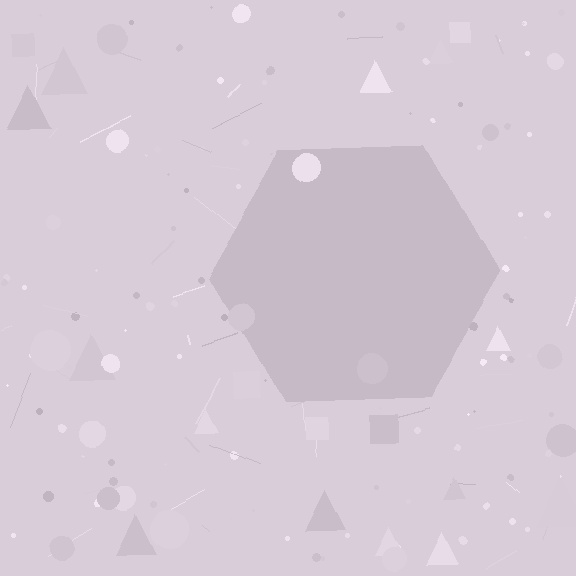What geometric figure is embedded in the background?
A hexagon is embedded in the background.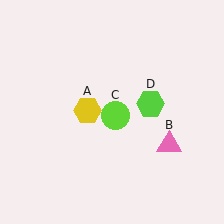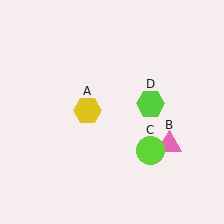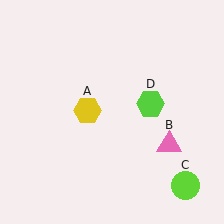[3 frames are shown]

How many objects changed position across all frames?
1 object changed position: lime circle (object C).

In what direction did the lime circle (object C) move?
The lime circle (object C) moved down and to the right.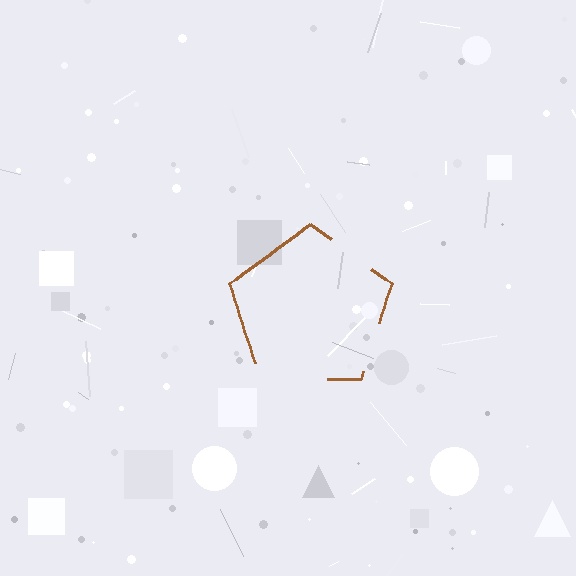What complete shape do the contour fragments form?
The contour fragments form a pentagon.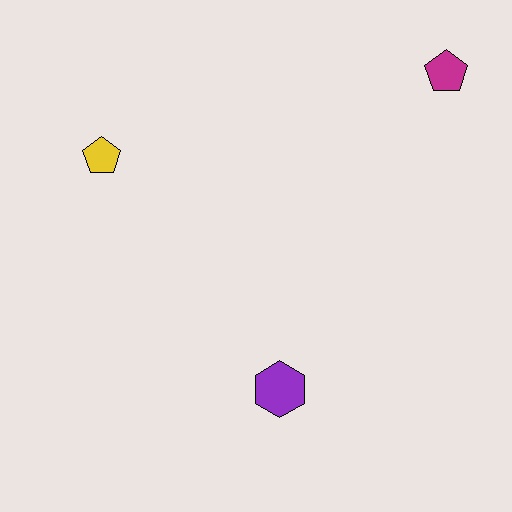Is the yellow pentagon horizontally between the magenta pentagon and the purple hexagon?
No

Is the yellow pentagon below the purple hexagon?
No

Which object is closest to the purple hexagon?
The yellow pentagon is closest to the purple hexagon.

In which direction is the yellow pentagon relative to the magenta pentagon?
The yellow pentagon is to the left of the magenta pentagon.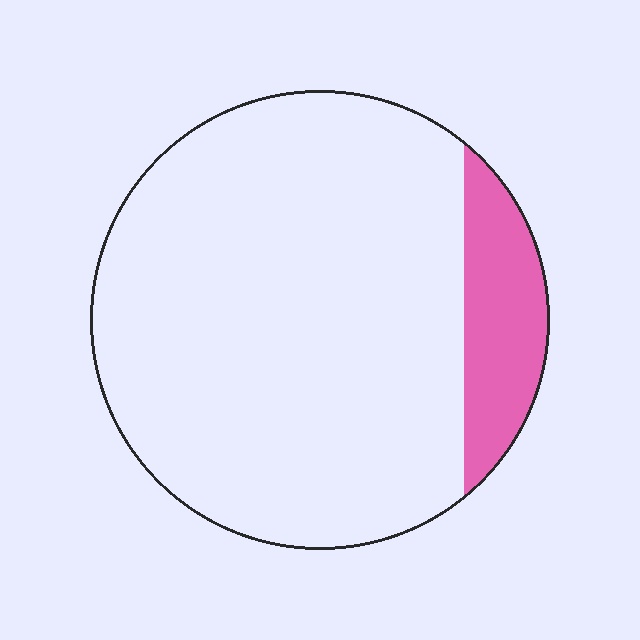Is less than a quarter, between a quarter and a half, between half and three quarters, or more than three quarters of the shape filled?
Less than a quarter.